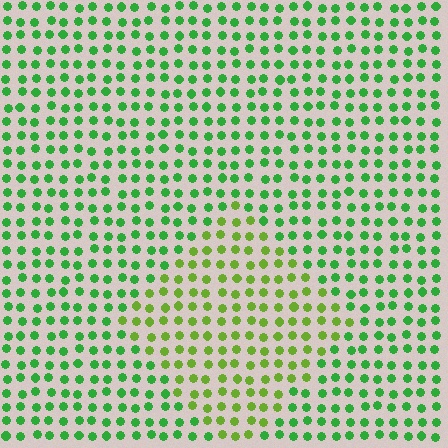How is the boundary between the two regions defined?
The boundary is defined purely by a slight shift in hue (about 35 degrees). Spacing, size, and orientation are identical on both sides.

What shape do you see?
I see a diamond.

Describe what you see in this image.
The image is filled with small green elements in a uniform arrangement. A diamond-shaped region is visible where the elements are tinted to a slightly different hue, forming a subtle color boundary.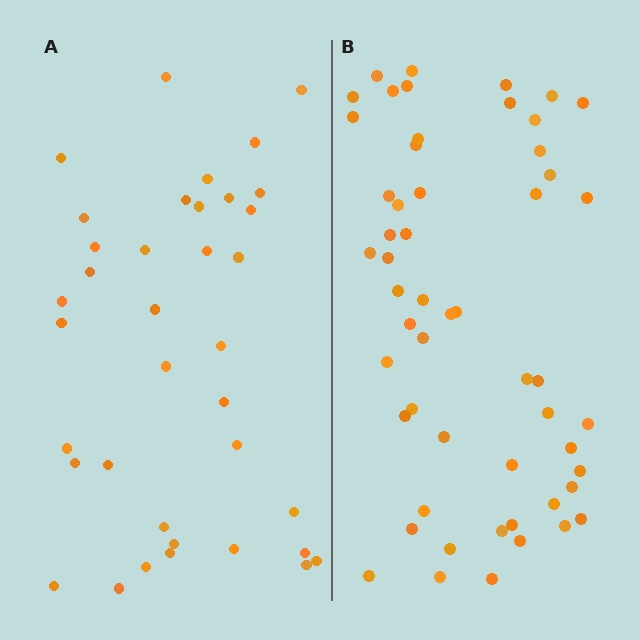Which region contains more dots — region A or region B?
Region B (the right region) has more dots.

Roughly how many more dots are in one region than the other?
Region B has approximately 15 more dots than region A.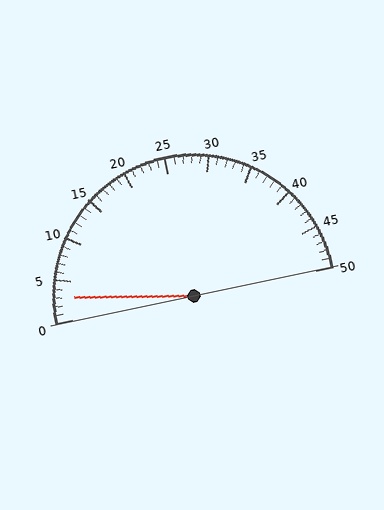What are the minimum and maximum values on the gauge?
The gauge ranges from 0 to 50.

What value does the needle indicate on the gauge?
The needle indicates approximately 3.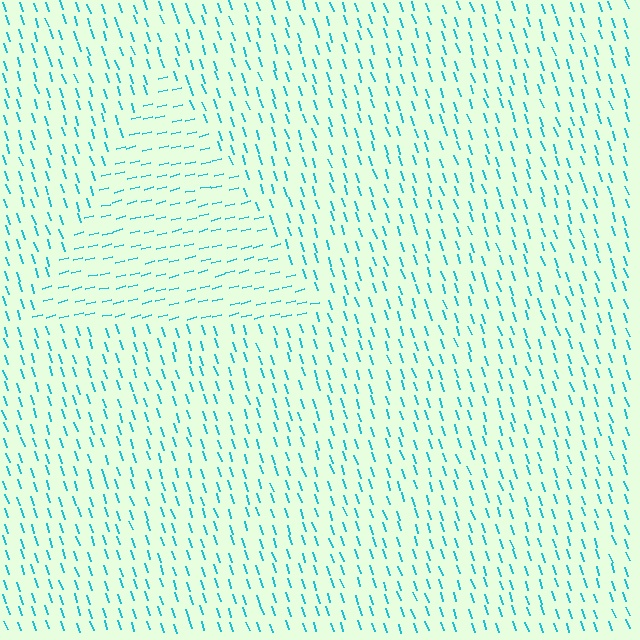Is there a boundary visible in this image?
Yes, there is a texture boundary formed by a change in line orientation.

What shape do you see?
I see a triangle.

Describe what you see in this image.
The image is filled with small cyan line segments. A triangle region in the image has lines oriented differently from the surrounding lines, creating a visible texture boundary.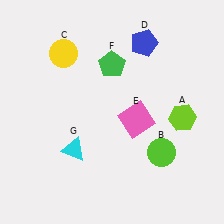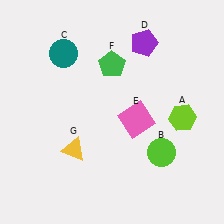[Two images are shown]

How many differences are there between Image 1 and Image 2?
There are 3 differences between the two images.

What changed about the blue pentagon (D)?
In Image 1, D is blue. In Image 2, it changed to purple.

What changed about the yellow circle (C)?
In Image 1, C is yellow. In Image 2, it changed to teal.